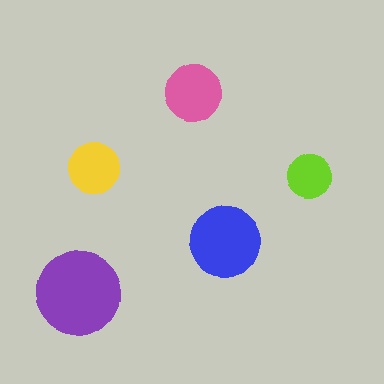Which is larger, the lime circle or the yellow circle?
The yellow one.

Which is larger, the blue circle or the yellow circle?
The blue one.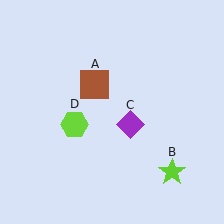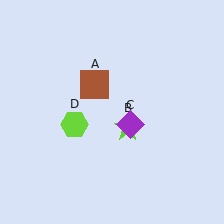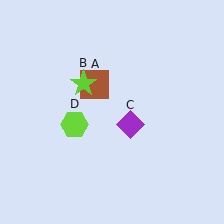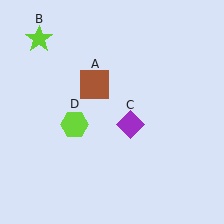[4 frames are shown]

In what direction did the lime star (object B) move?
The lime star (object B) moved up and to the left.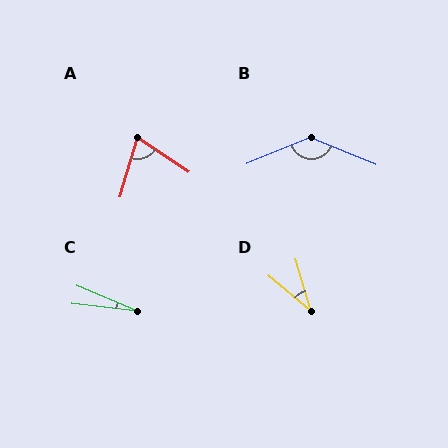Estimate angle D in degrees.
Approximately 34 degrees.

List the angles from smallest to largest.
C (16°), D (34°), A (73°), B (135°).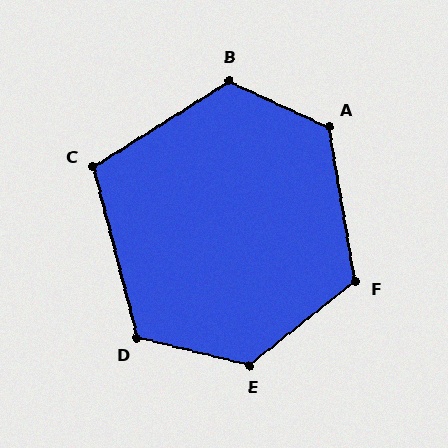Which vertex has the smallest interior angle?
C, at approximately 108 degrees.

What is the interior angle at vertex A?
Approximately 124 degrees (obtuse).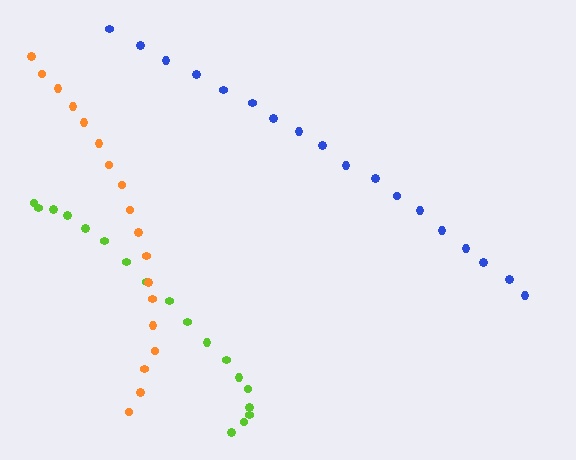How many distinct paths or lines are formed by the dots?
There are 3 distinct paths.